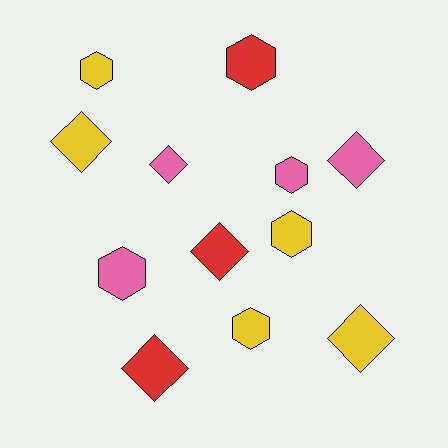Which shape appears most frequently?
Hexagon, with 6 objects.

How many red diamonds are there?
There are 2 red diamonds.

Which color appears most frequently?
Yellow, with 5 objects.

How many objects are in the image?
There are 12 objects.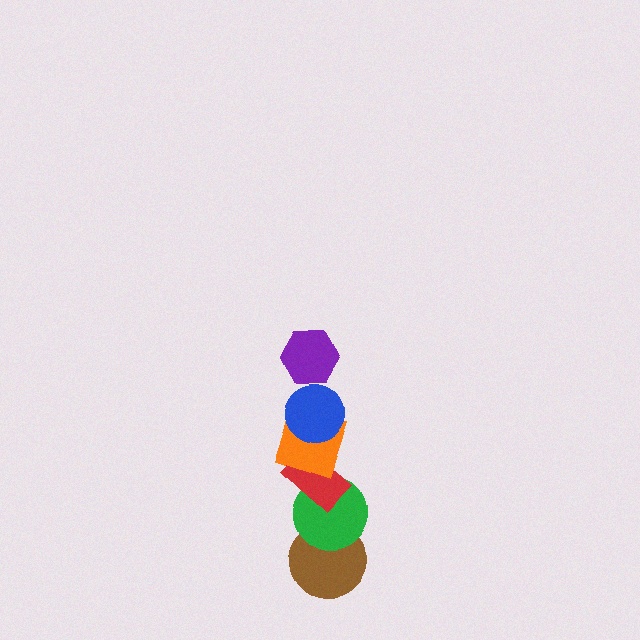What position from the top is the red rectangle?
The red rectangle is 4th from the top.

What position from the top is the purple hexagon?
The purple hexagon is 1st from the top.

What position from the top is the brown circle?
The brown circle is 6th from the top.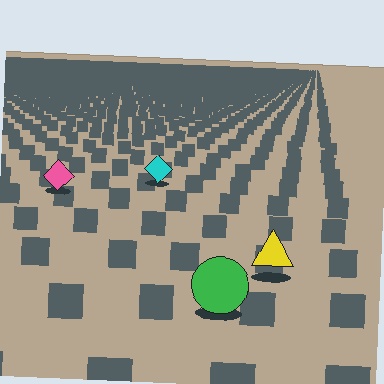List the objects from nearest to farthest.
From nearest to farthest: the green circle, the yellow triangle, the pink diamond, the cyan diamond.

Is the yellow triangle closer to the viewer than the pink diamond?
Yes. The yellow triangle is closer — you can tell from the texture gradient: the ground texture is coarser near it.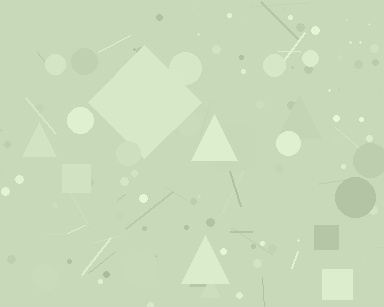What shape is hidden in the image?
A diamond is hidden in the image.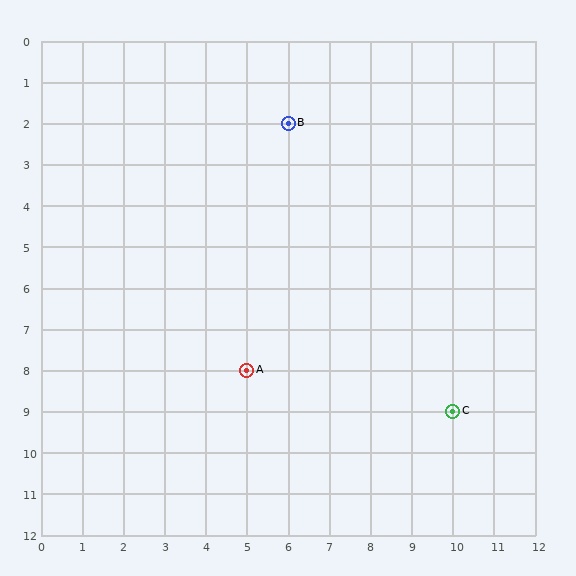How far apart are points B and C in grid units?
Points B and C are 4 columns and 7 rows apart (about 8.1 grid units diagonally).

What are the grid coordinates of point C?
Point C is at grid coordinates (10, 9).